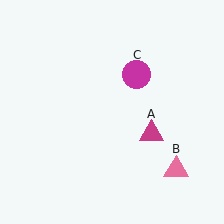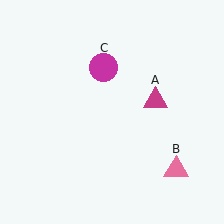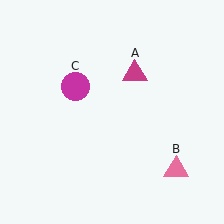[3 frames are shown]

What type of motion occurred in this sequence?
The magenta triangle (object A), magenta circle (object C) rotated counterclockwise around the center of the scene.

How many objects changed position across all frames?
2 objects changed position: magenta triangle (object A), magenta circle (object C).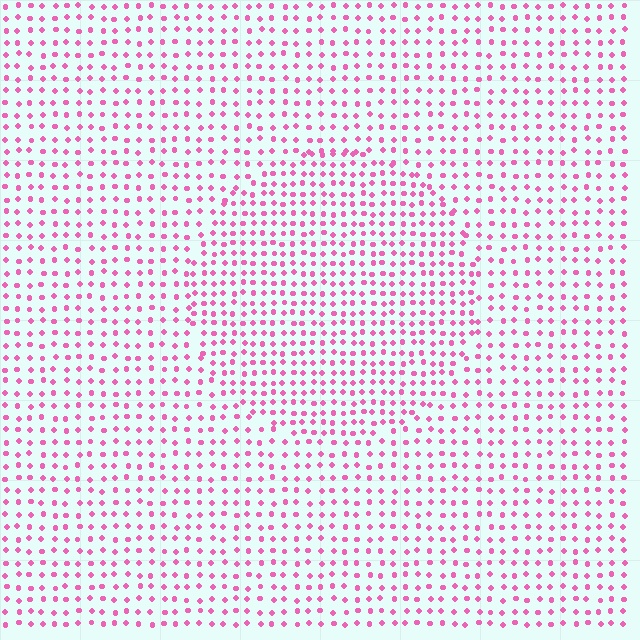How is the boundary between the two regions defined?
The boundary is defined by a change in element density (approximately 1.5x ratio). All elements are the same color, size, and shape.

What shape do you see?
I see a circle.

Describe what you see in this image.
The image contains small pink elements arranged at two different densities. A circle-shaped region is visible where the elements are more densely packed than the surrounding area.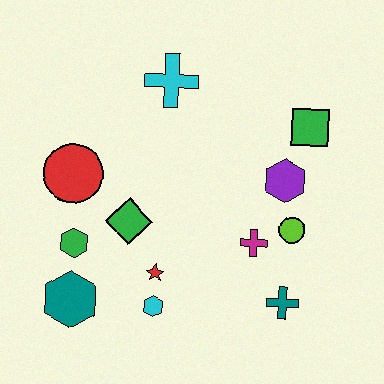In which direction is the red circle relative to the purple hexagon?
The red circle is to the left of the purple hexagon.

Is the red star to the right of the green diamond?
Yes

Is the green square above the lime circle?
Yes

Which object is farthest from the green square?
The teal hexagon is farthest from the green square.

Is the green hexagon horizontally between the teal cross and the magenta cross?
No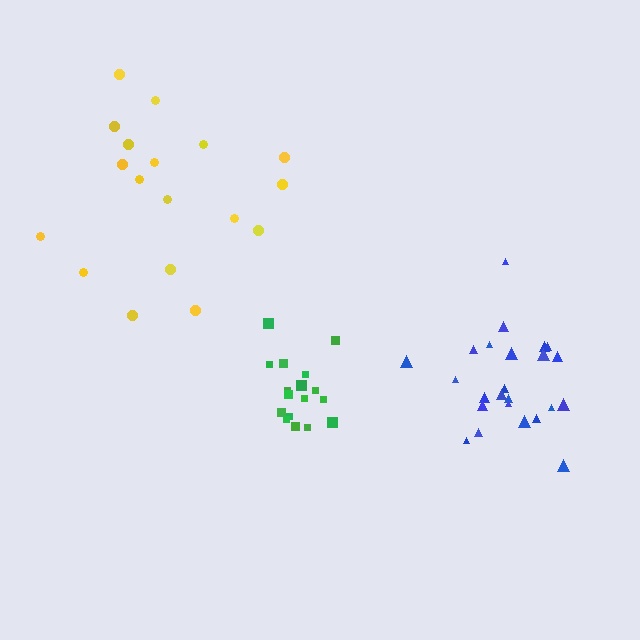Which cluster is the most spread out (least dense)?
Yellow.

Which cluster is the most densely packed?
Green.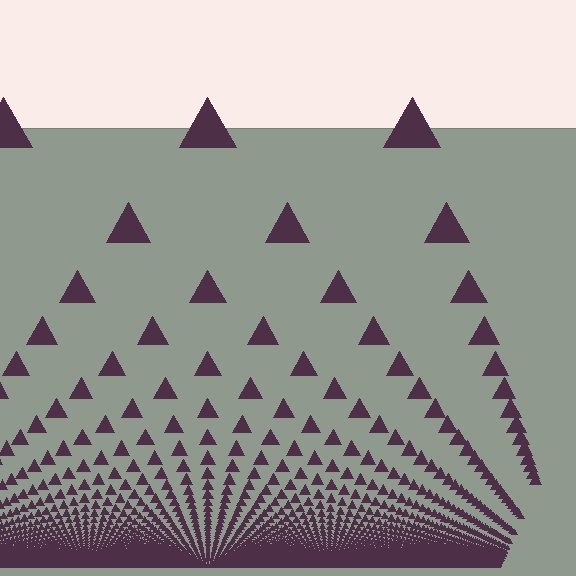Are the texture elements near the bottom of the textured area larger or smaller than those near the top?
Smaller. The gradient is inverted — elements near the bottom are smaller and denser.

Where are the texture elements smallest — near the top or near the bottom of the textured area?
Near the bottom.